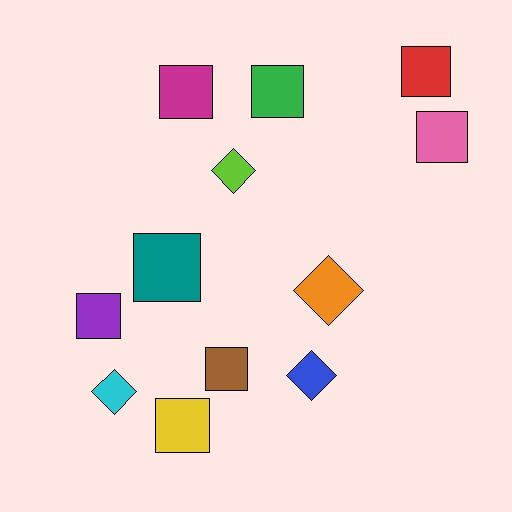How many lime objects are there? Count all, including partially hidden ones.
There is 1 lime object.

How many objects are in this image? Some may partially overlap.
There are 12 objects.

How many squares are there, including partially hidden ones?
There are 8 squares.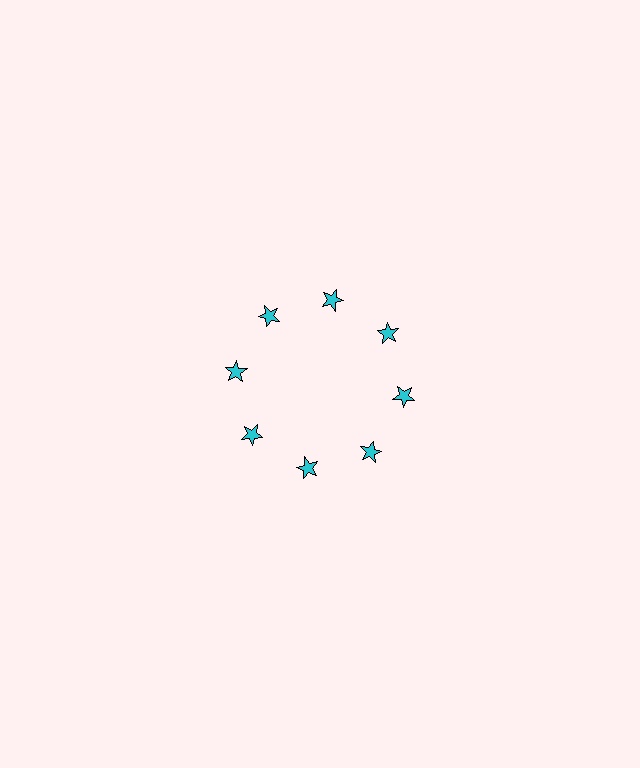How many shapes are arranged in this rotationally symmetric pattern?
There are 8 shapes, arranged in 8 groups of 1.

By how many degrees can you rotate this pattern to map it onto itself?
The pattern maps onto itself every 45 degrees of rotation.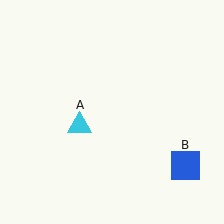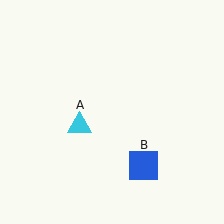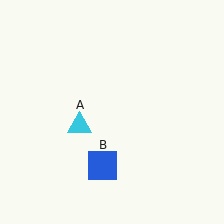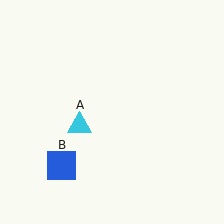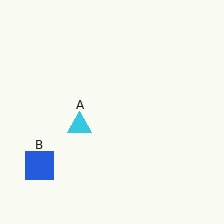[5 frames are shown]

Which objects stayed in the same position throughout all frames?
Cyan triangle (object A) remained stationary.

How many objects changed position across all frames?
1 object changed position: blue square (object B).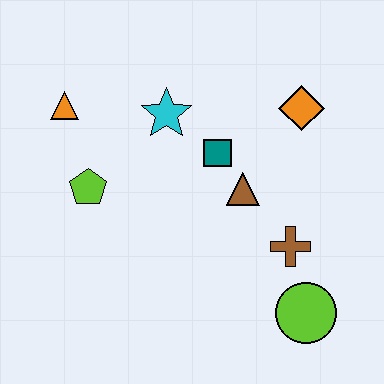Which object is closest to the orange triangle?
The lime pentagon is closest to the orange triangle.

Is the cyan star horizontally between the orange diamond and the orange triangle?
Yes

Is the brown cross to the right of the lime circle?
No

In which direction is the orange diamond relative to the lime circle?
The orange diamond is above the lime circle.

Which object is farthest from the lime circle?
The orange triangle is farthest from the lime circle.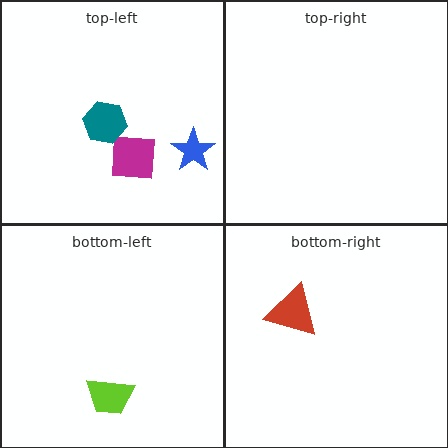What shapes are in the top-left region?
The magenta square, the teal hexagon, the blue star.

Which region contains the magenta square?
The top-left region.